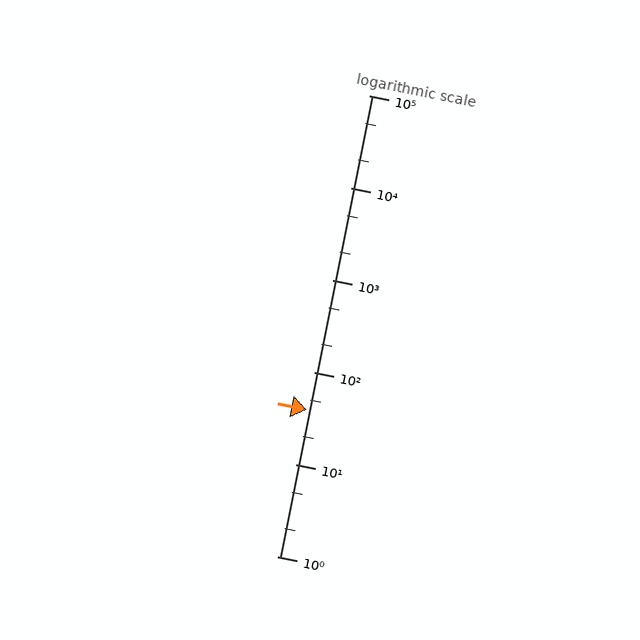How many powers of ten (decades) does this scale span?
The scale spans 5 decades, from 1 to 100000.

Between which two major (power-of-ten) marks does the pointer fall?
The pointer is between 10 and 100.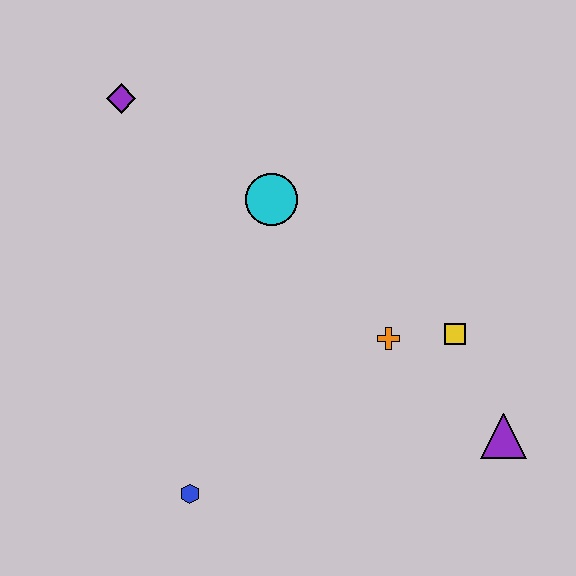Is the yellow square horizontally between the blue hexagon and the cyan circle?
No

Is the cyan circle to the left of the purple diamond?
No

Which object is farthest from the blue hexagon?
The purple diamond is farthest from the blue hexagon.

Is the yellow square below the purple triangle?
No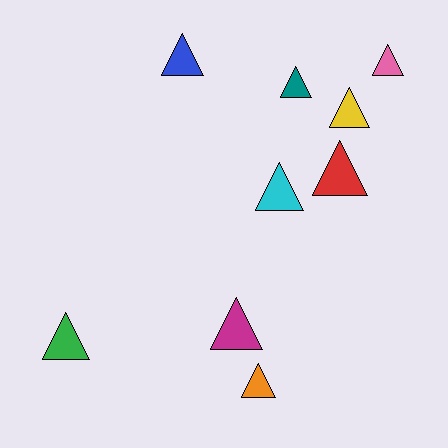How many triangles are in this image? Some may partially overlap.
There are 9 triangles.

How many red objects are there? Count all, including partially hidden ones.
There is 1 red object.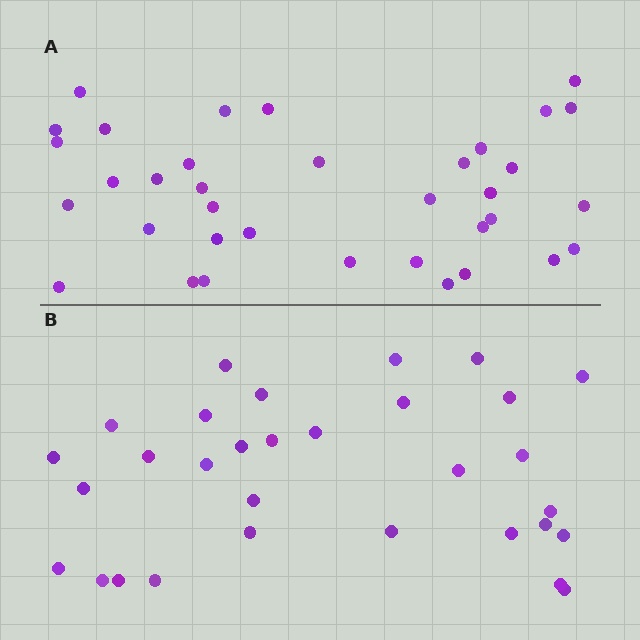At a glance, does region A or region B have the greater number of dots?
Region A (the top region) has more dots.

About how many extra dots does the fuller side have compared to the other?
Region A has about 5 more dots than region B.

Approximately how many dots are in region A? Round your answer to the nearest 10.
About 40 dots. (The exact count is 36, which rounds to 40.)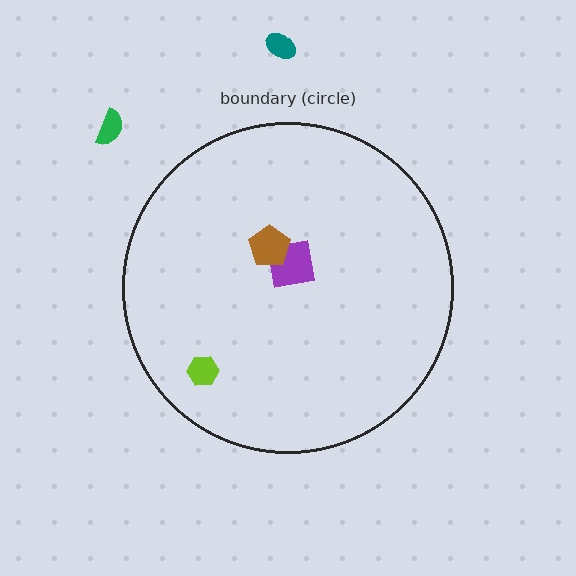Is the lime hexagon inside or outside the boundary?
Inside.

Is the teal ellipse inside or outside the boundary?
Outside.